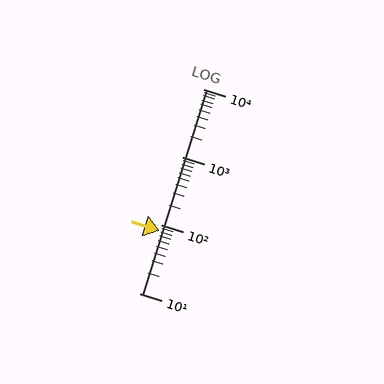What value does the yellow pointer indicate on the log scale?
The pointer indicates approximately 82.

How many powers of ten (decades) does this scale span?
The scale spans 3 decades, from 10 to 10000.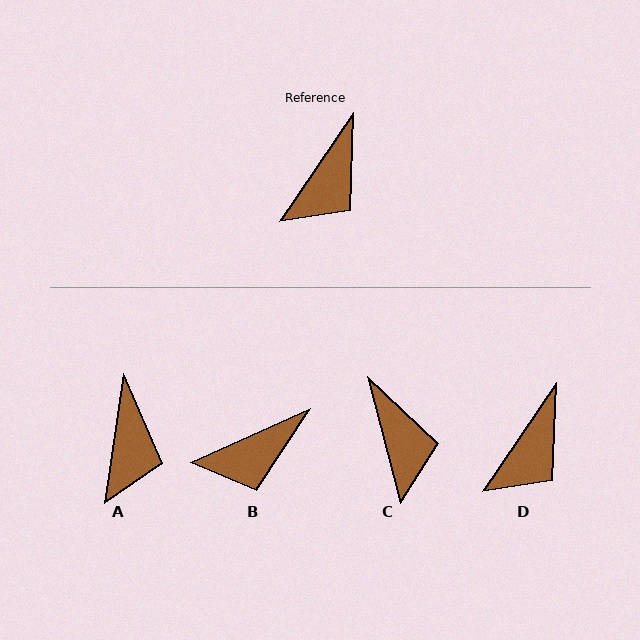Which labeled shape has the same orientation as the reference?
D.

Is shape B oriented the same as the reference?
No, it is off by about 32 degrees.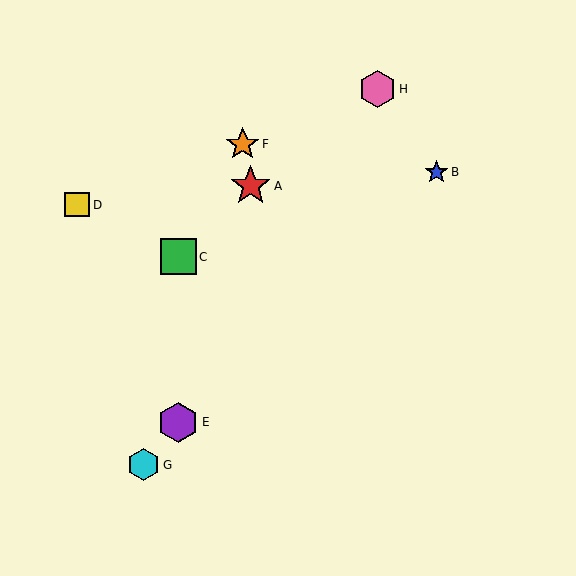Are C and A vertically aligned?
No, C is at x≈178 and A is at x≈251.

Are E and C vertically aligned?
Yes, both are at x≈178.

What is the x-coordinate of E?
Object E is at x≈178.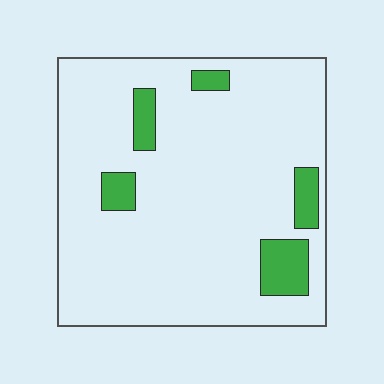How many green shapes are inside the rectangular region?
5.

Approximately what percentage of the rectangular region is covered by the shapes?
Approximately 10%.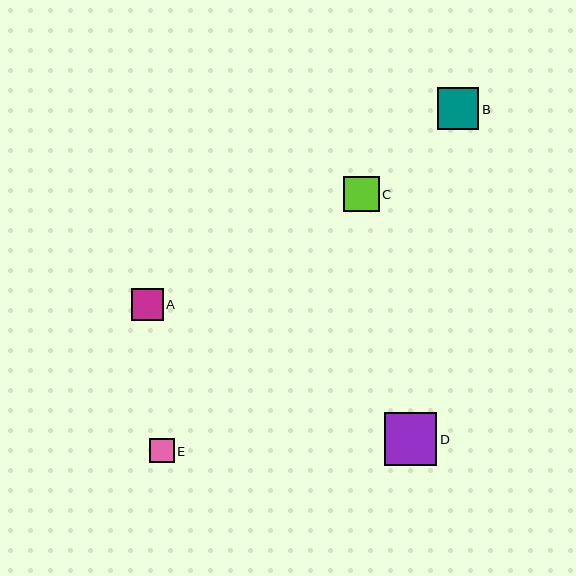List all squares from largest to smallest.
From largest to smallest: D, B, C, A, E.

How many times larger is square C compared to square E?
Square C is approximately 1.4 times the size of square E.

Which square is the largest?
Square D is the largest with a size of approximately 52 pixels.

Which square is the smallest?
Square E is the smallest with a size of approximately 25 pixels.